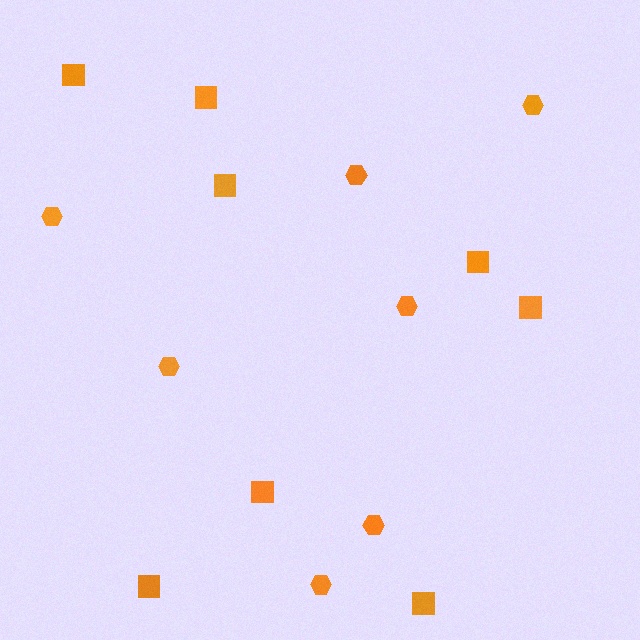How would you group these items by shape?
There are 2 groups: one group of hexagons (7) and one group of squares (8).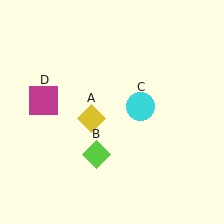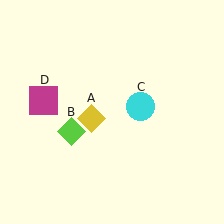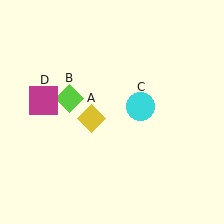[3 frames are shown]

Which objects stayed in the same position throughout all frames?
Yellow diamond (object A) and cyan circle (object C) and magenta square (object D) remained stationary.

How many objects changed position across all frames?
1 object changed position: lime diamond (object B).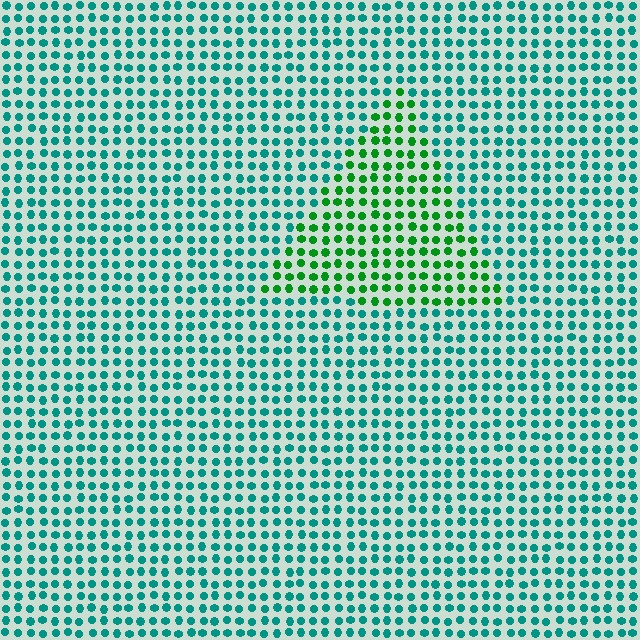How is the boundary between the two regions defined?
The boundary is defined purely by a slight shift in hue (about 44 degrees). Spacing, size, and orientation are identical on both sides.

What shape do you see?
I see a triangle.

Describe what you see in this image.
The image is filled with small teal elements in a uniform arrangement. A triangle-shaped region is visible where the elements are tinted to a slightly different hue, forming a subtle color boundary.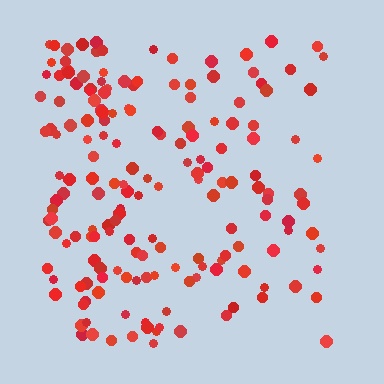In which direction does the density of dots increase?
From right to left, with the left side densest.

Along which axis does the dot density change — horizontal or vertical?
Horizontal.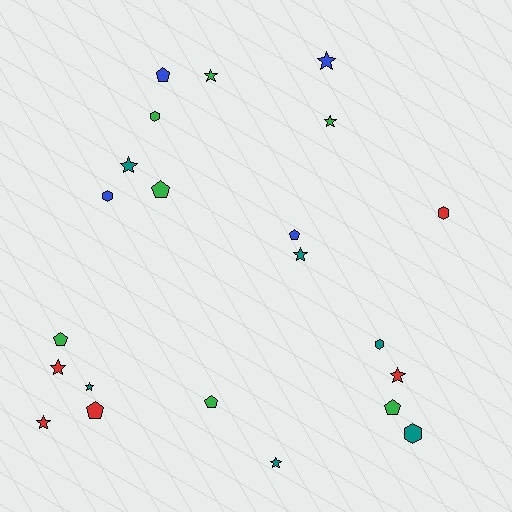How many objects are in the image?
There are 22 objects.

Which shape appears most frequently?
Star, with 10 objects.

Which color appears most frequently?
Green, with 7 objects.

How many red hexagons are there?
There is 1 red hexagon.